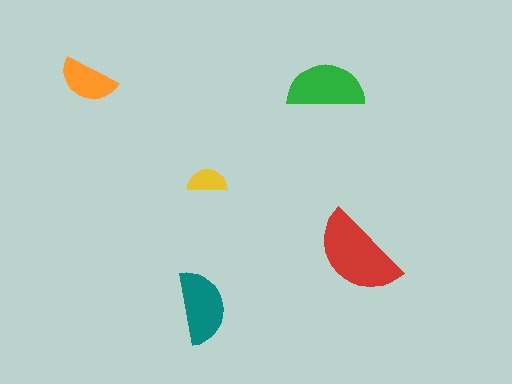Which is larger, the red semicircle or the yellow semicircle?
The red one.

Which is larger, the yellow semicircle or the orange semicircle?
The orange one.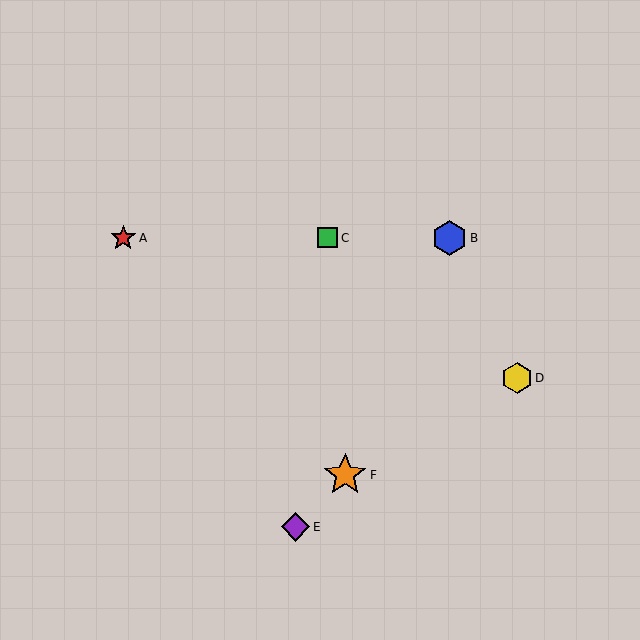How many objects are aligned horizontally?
3 objects (A, B, C) are aligned horizontally.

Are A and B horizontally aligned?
Yes, both are at y≈238.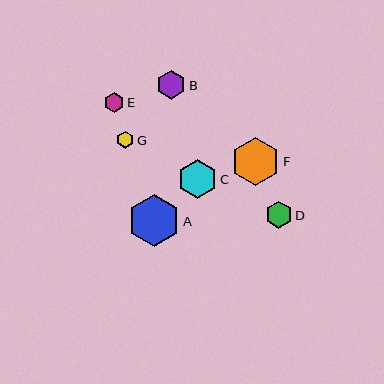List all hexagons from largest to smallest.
From largest to smallest: A, F, C, B, D, E, G.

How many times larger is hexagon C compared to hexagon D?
Hexagon C is approximately 1.4 times the size of hexagon D.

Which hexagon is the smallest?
Hexagon G is the smallest with a size of approximately 17 pixels.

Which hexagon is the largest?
Hexagon A is the largest with a size of approximately 52 pixels.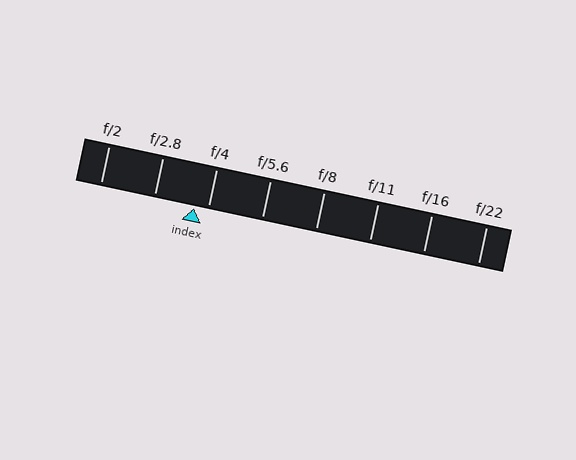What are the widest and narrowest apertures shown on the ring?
The widest aperture shown is f/2 and the narrowest is f/22.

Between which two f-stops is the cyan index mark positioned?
The index mark is between f/2.8 and f/4.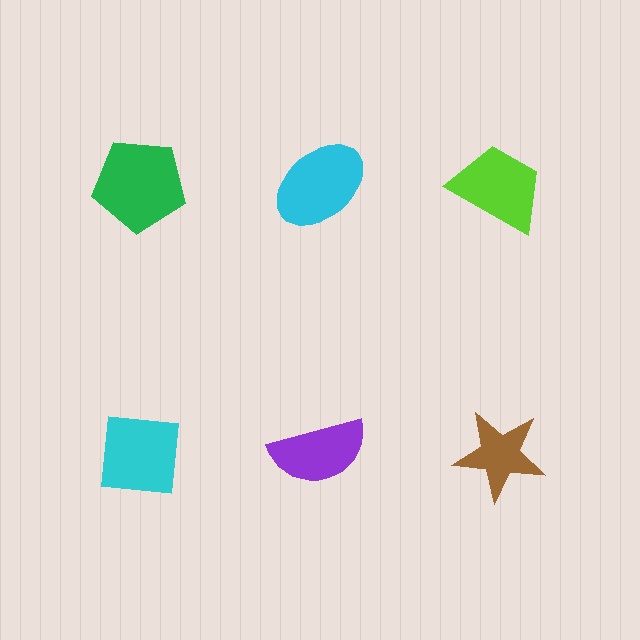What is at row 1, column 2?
A cyan ellipse.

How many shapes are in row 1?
3 shapes.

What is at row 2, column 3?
A brown star.